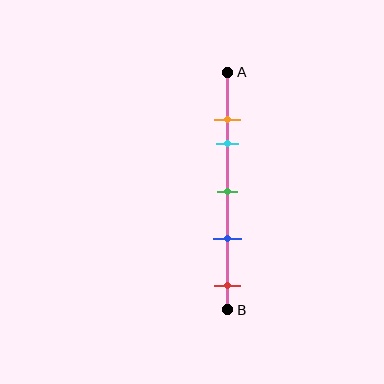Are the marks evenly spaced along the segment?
No, the marks are not evenly spaced.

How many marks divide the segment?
There are 5 marks dividing the segment.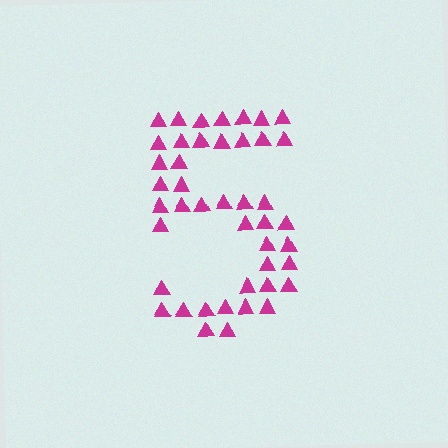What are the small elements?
The small elements are triangles.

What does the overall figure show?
The overall figure shows the digit 5.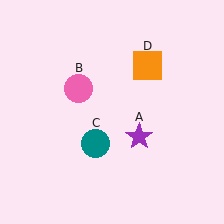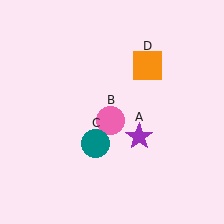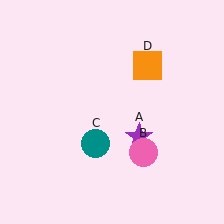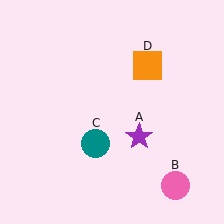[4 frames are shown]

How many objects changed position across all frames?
1 object changed position: pink circle (object B).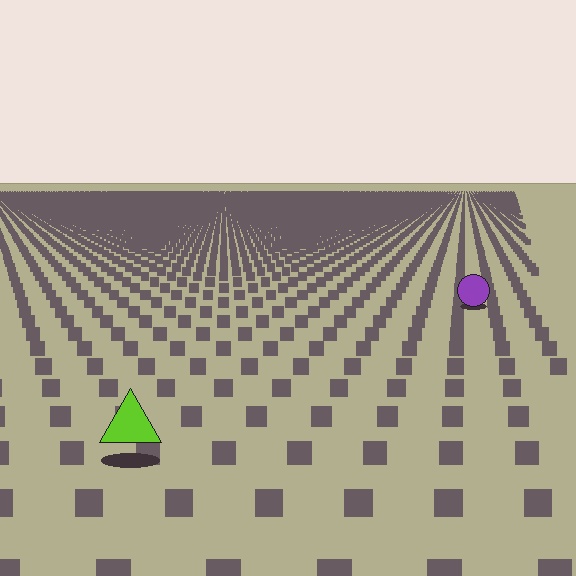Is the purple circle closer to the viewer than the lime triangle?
No. The lime triangle is closer — you can tell from the texture gradient: the ground texture is coarser near it.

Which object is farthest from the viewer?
The purple circle is farthest from the viewer. It appears smaller and the ground texture around it is denser.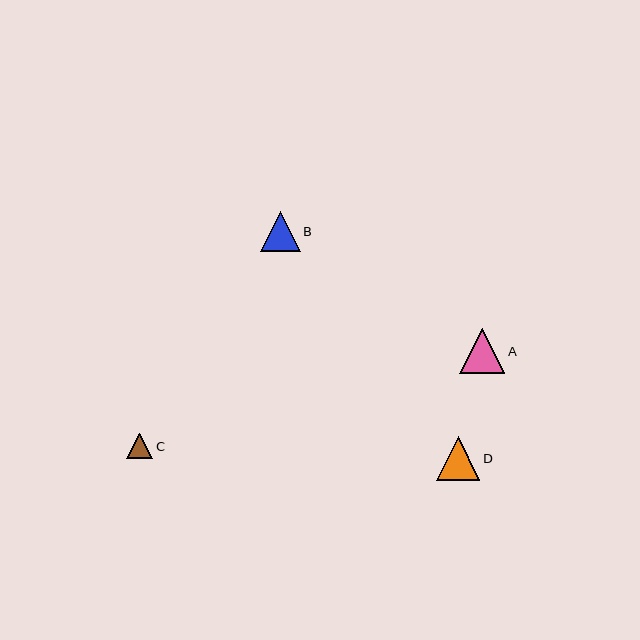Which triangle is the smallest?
Triangle C is the smallest with a size of approximately 26 pixels.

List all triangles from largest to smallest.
From largest to smallest: A, D, B, C.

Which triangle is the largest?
Triangle A is the largest with a size of approximately 45 pixels.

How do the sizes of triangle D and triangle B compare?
Triangle D and triangle B are approximately the same size.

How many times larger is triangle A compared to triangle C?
Triangle A is approximately 1.7 times the size of triangle C.